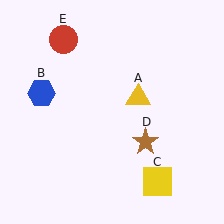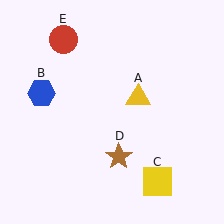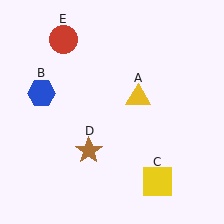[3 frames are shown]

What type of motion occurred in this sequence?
The brown star (object D) rotated clockwise around the center of the scene.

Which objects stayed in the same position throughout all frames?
Yellow triangle (object A) and blue hexagon (object B) and yellow square (object C) and red circle (object E) remained stationary.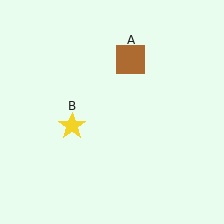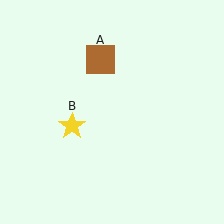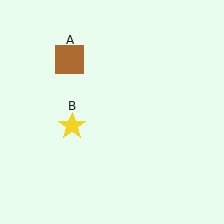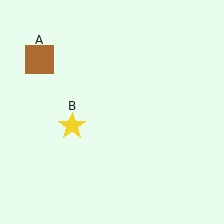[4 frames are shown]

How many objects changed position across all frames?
1 object changed position: brown square (object A).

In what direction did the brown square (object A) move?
The brown square (object A) moved left.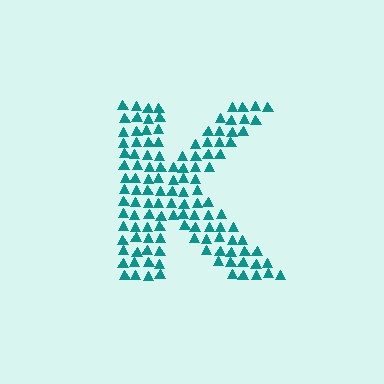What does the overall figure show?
The overall figure shows the letter K.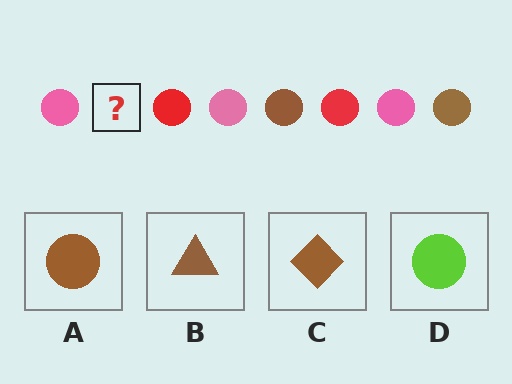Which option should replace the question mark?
Option A.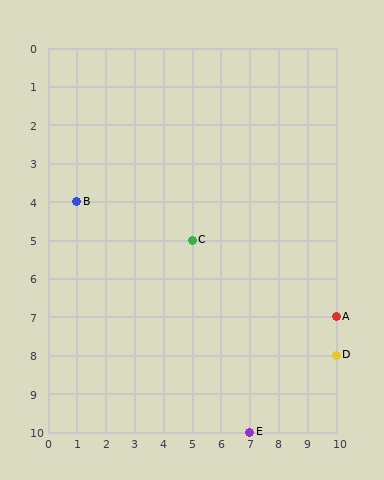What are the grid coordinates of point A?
Point A is at grid coordinates (10, 7).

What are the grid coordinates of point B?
Point B is at grid coordinates (1, 4).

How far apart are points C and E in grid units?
Points C and E are 2 columns and 5 rows apart (about 5.4 grid units diagonally).